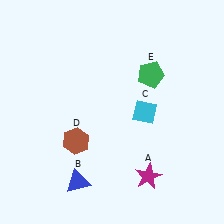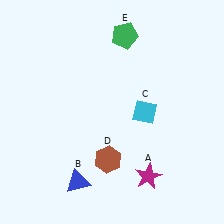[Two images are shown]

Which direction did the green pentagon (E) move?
The green pentagon (E) moved up.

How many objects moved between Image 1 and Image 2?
2 objects moved between the two images.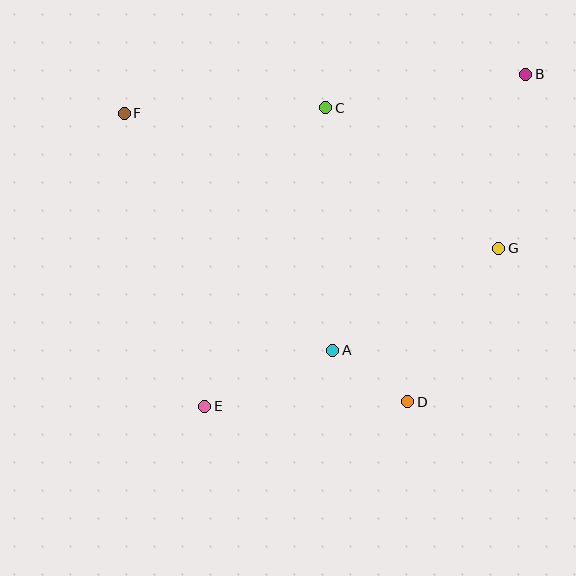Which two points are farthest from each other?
Points B and E are farthest from each other.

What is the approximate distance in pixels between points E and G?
The distance between E and G is approximately 334 pixels.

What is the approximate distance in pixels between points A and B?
The distance between A and B is approximately 336 pixels.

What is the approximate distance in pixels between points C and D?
The distance between C and D is approximately 305 pixels.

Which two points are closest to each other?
Points A and D are closest to each other.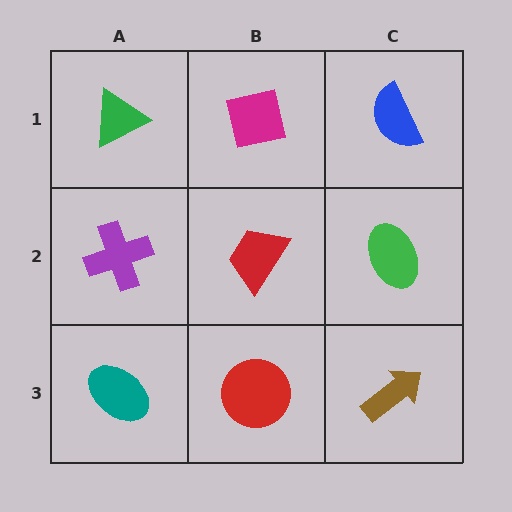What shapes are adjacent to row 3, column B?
A red trapezoid (row 2, column B), a teal ellipse (row 3, column A), a brown arrow (row 3, column C).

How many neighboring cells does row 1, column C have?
2.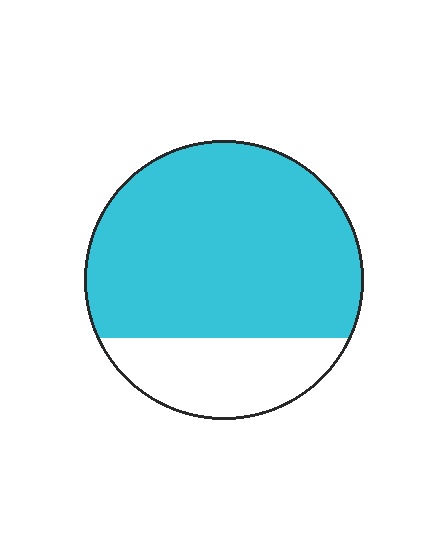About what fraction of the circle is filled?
About three quarters (3/4).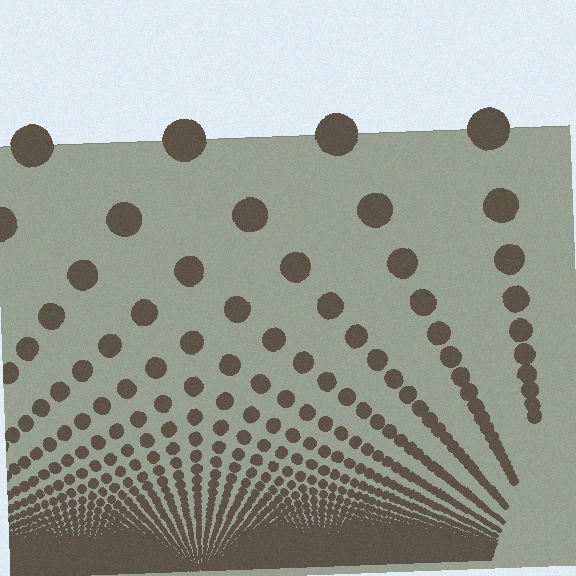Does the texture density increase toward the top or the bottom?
Density increases toward the bottom.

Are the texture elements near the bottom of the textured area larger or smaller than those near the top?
Smaller. The gradient is inverted — elements near the bottom are smaller and denser.